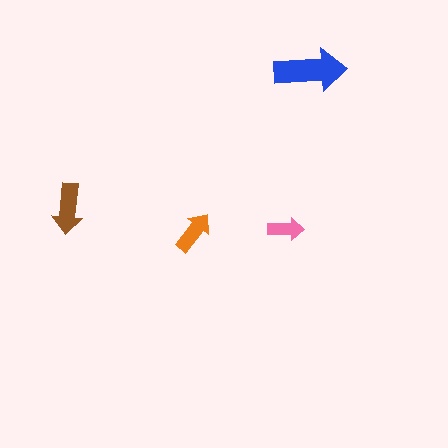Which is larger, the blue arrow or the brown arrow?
The blue one.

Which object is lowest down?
The orange arrow is bottommost.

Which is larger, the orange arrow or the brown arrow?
The brown one.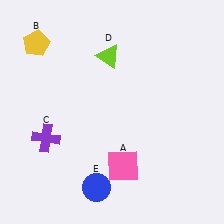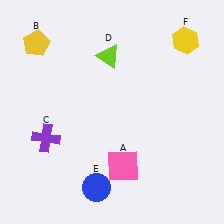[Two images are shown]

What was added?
A yellow hexagon (F) was added in Image 2.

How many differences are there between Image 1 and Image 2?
There is 1 difference between the two images.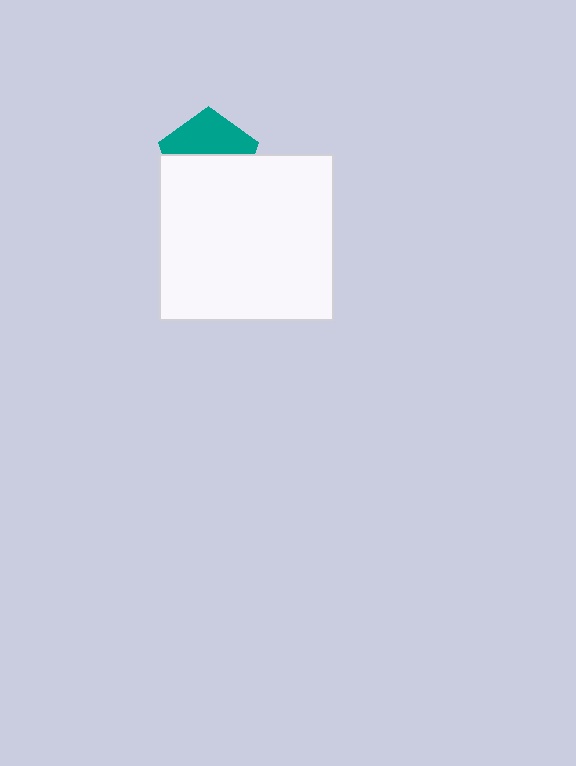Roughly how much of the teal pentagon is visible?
A small part of it is visible (roughly 44%).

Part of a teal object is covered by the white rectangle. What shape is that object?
It is a pentagon.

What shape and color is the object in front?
The object in front is a white rectangle.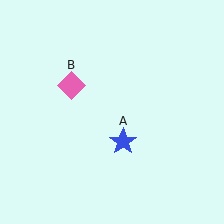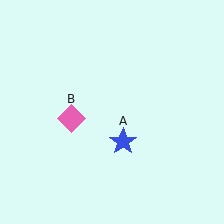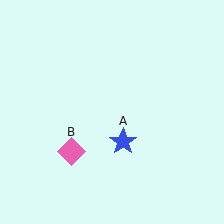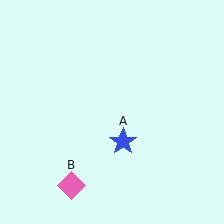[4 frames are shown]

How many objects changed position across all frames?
1 object changed position: pink diamond (object B).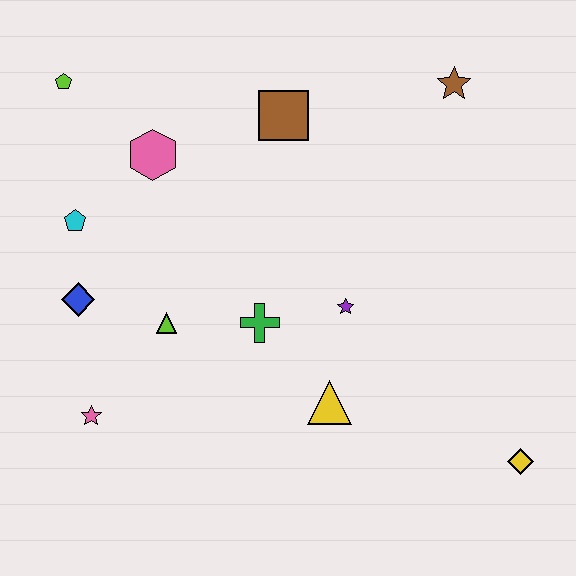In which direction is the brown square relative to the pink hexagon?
The brown square is to the right of the pink hexagon.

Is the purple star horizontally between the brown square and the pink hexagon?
No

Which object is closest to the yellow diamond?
The yellow triangle is closest to the yellow diamond.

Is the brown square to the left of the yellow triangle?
Yes